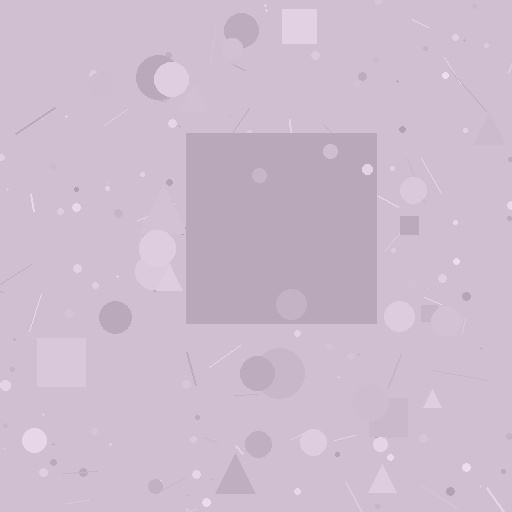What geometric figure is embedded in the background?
A square is embedded in the background.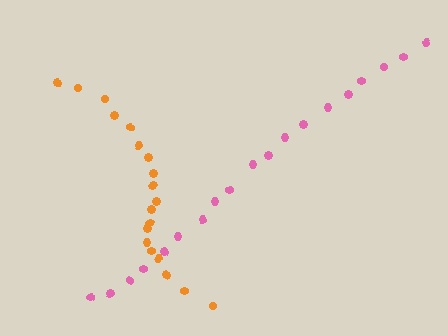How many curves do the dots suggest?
There are 2 distinct paths.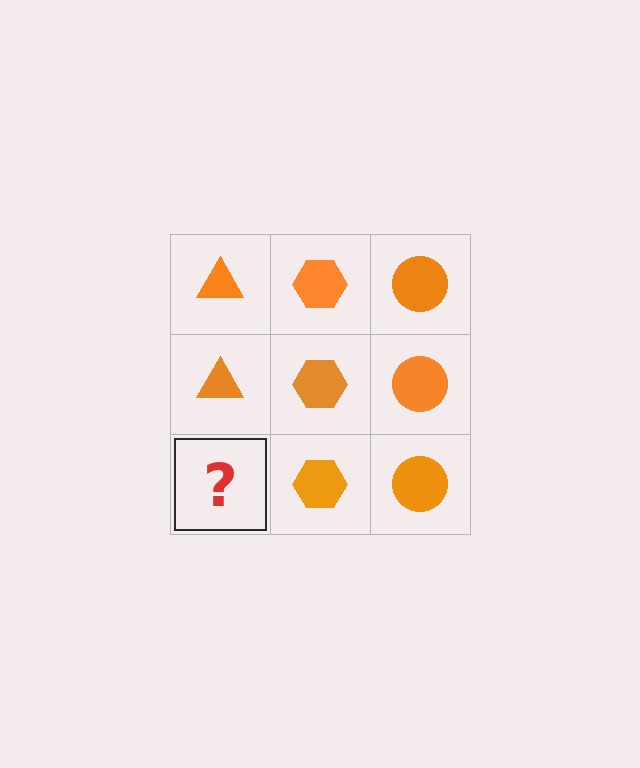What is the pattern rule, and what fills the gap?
The rule is that each column has a consistent shape. The gap should be filled with an orange triangle.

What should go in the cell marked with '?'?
The missing cell should contain an orange triangle.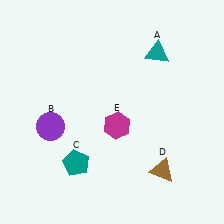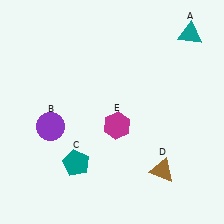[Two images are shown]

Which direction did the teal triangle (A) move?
The teal triangle (A) moved right.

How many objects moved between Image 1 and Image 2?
1 object moved between the two images.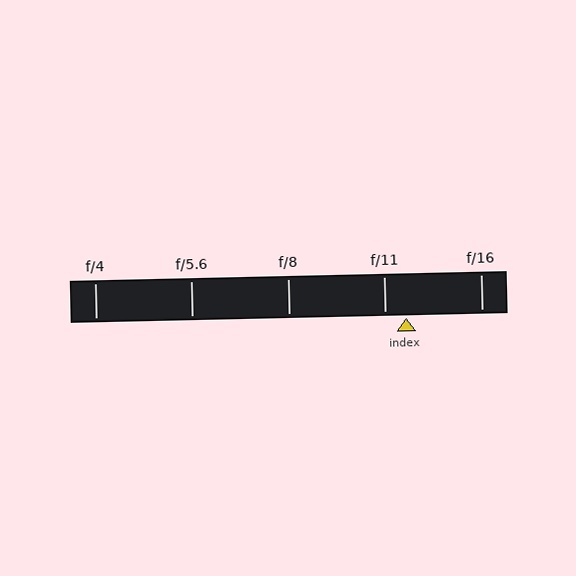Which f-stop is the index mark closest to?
The index mark is closest to f/11.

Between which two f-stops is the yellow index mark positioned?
The index mark is between f/11 and f/16.